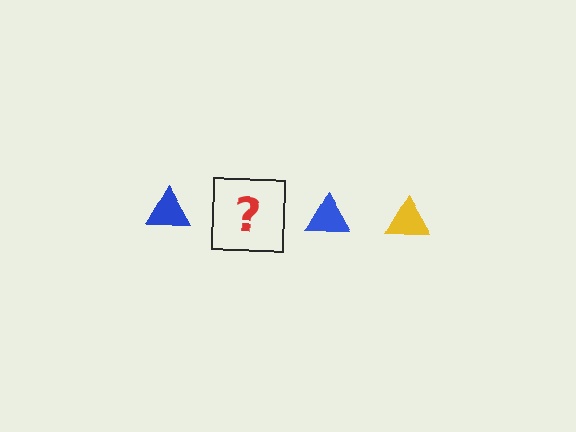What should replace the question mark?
The question mark should be replaced with a yellow triangle.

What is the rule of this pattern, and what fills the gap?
The rule is that the pattern cycles through blue, yellow triangles. The gap should be filled with a yellow triangle.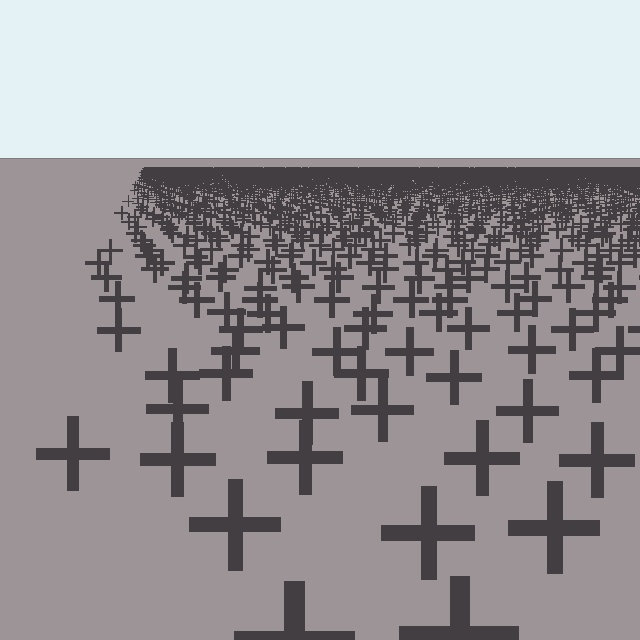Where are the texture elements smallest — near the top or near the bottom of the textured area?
Near the top.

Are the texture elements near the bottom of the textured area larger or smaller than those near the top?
Larger. Near the bottom, elements are closer to the viewer and appear at a bigger on-screen size.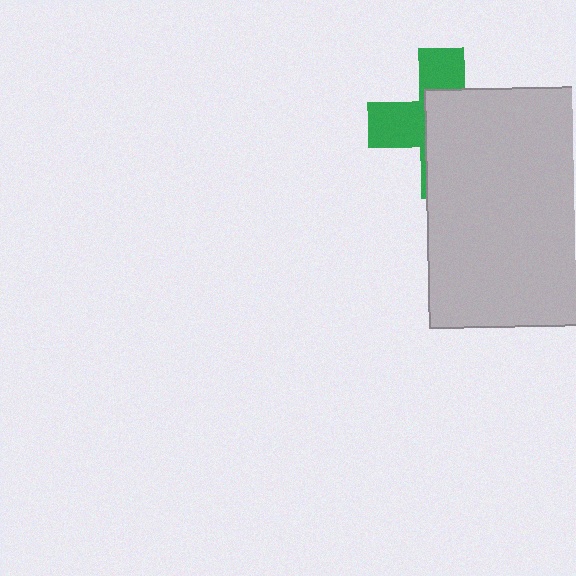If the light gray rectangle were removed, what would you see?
You would see the complete green cross.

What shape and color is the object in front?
The object in front is a light gray rectangle.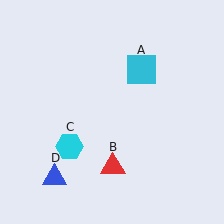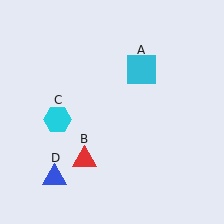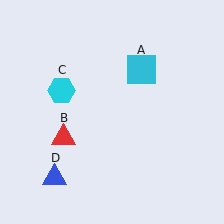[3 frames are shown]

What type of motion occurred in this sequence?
The red triangle (object B), cyan hexagon (object C) rotated clockwise around the center of the scene.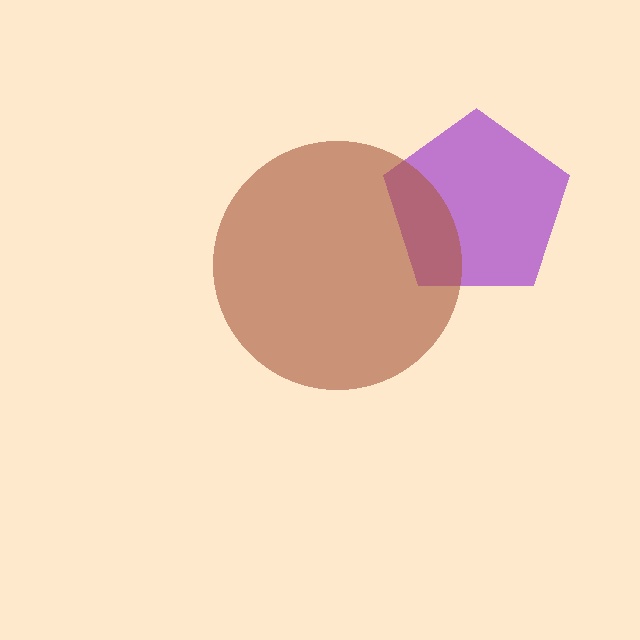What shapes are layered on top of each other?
The layered shapes are: a purple pentagon, a brown circle.